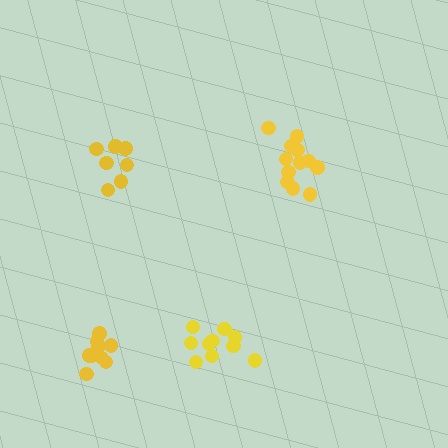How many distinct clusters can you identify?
There are 4 distinct clusters.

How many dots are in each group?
Group 1: 12 dots, Group 2: 9 dots, Group 3: 7 dots, Group 4: 10 dots (38 total).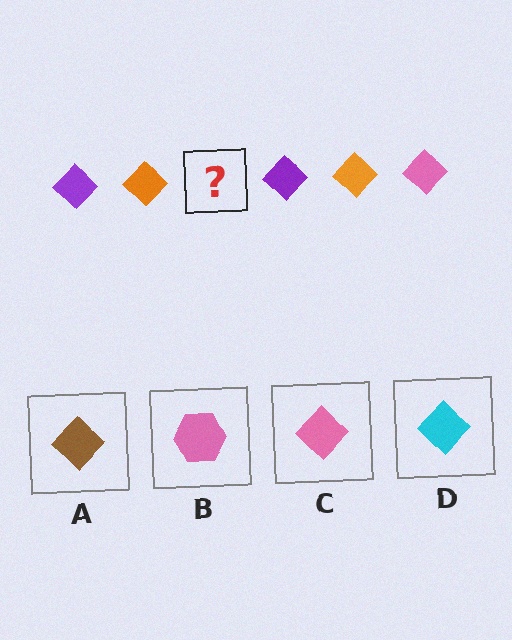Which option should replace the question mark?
Option C.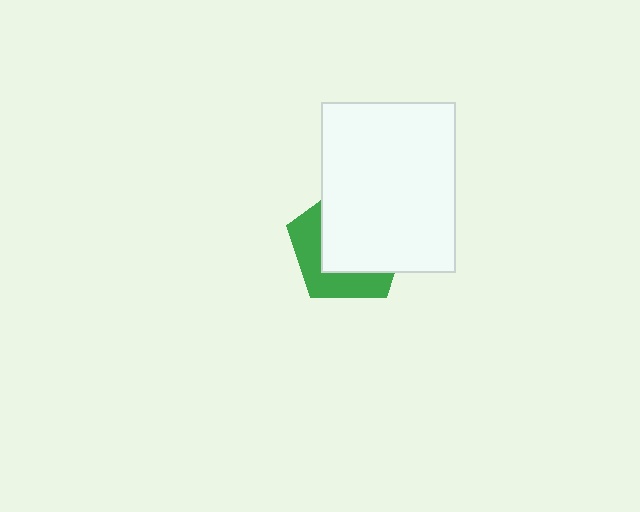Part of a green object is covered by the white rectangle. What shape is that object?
It is a pentagon.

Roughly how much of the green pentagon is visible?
A small part of it is visible (roughly 38%).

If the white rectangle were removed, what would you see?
You would see the complete green pentagon.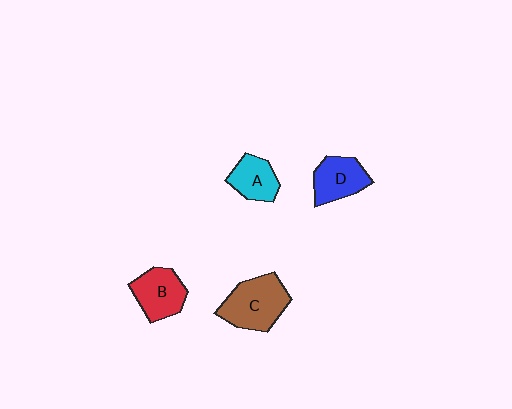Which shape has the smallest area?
Shape A (cyan).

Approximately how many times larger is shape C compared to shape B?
Approximately 1.3 times.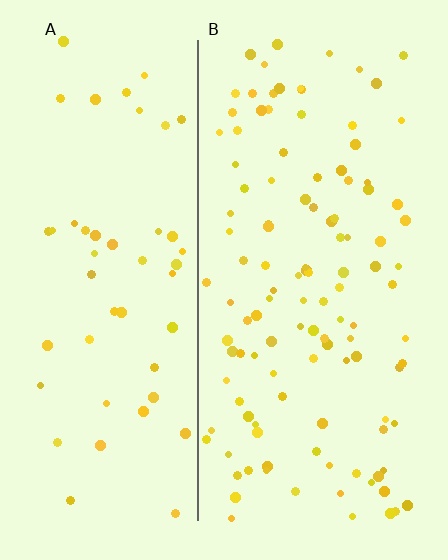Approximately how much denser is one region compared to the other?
Approximately 2.3× — region B over region A.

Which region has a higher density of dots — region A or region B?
B (the right).